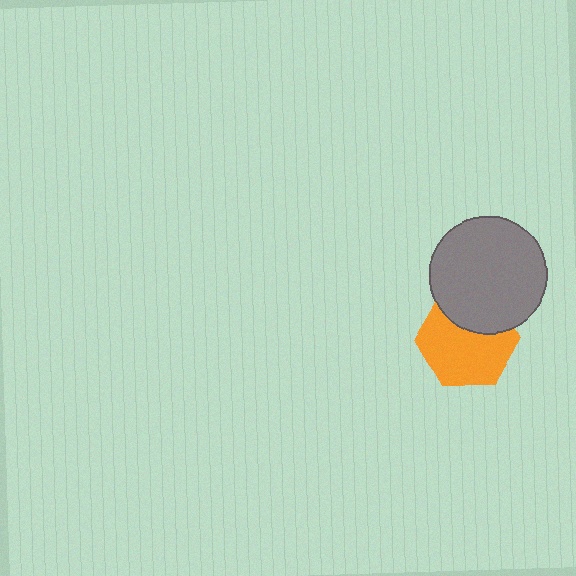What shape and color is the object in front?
The object in front is a gray circle.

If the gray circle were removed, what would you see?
You would see the complete orange hexagon.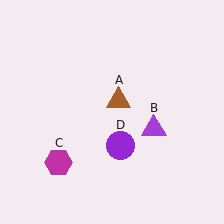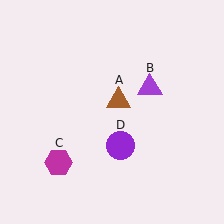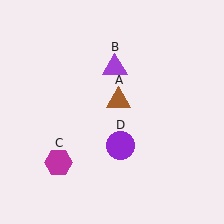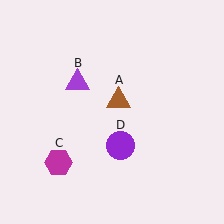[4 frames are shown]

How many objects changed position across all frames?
1 object changed position: purple triangle (object B).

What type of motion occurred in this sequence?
The purple triangle (object B) rotated counterclockwise around the center of the scene.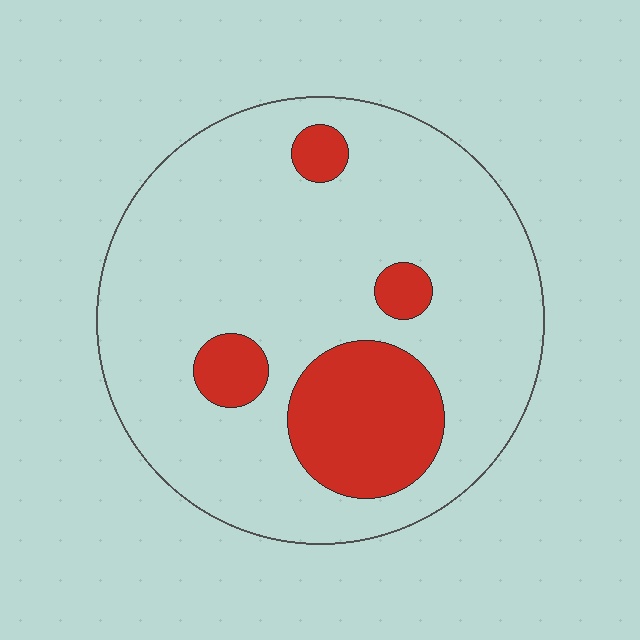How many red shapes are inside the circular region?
4.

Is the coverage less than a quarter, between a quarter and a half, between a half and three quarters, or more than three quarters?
Less than a quarter.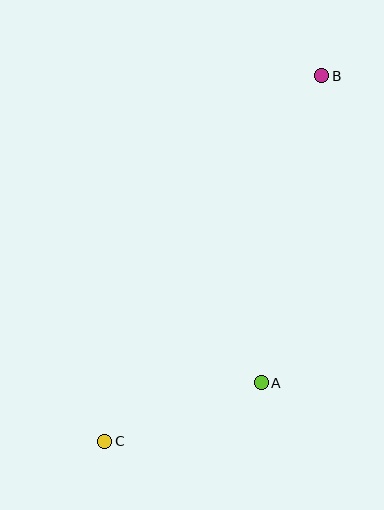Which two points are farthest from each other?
Points B and C are farthest from each other.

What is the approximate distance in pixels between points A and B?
The distance between A and B is approximately 313 pixels.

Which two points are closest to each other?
Points A and C are closest to each other.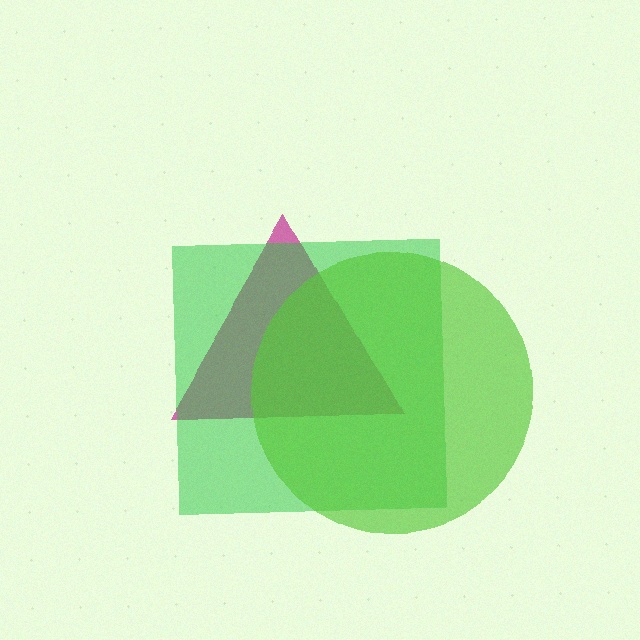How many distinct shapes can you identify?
There are 3 distinct shapes: a magenta triangle, a green square, a lime circle.